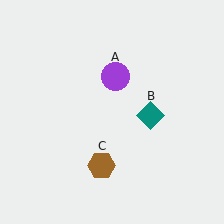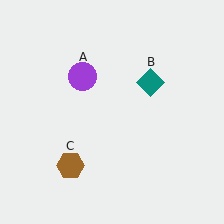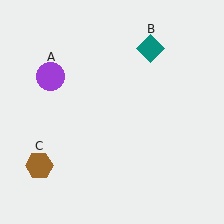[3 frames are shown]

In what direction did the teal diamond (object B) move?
The teal diamond (object B) moved up.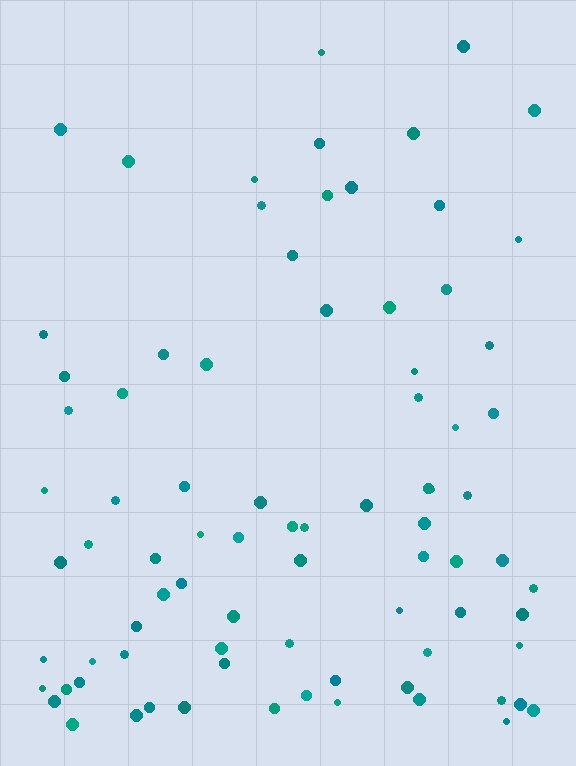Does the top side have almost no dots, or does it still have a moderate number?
Still a moderate number, just noticeably fewer than the bottom.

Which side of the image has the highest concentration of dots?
The bottom.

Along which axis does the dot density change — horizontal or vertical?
Vertical.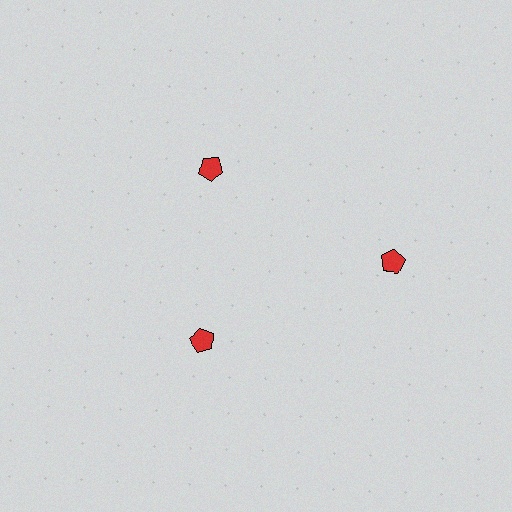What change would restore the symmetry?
The symmetry would be restored by moving it inward, back onto the ring so that all 3 pentagons sit at equal angles and equal distance from the center.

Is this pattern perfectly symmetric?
No. The 3 red pentagons are arranged in a ring, but one element near the 3 o'clock position is pushed outward from the center, breaking the 3-fold rotational symmetry.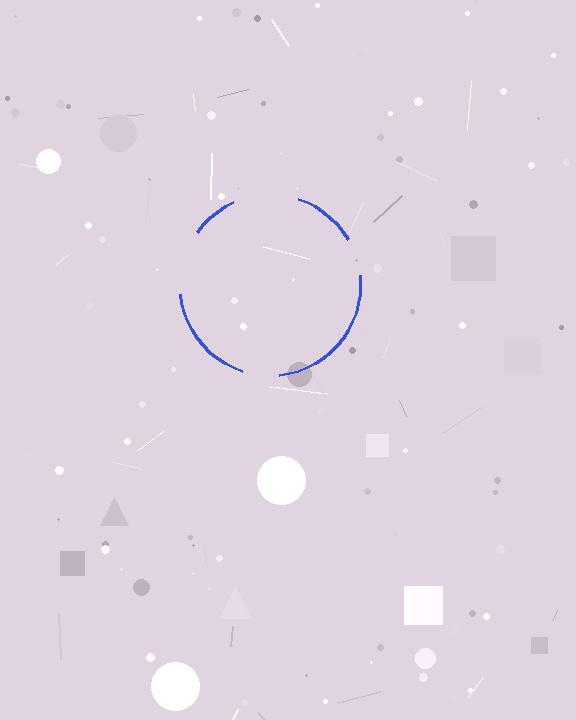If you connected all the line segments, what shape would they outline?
They would outline a circle.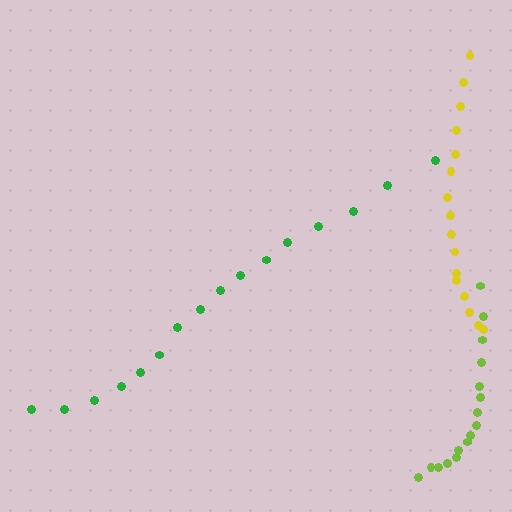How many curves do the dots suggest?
There are 3 distinct paths.